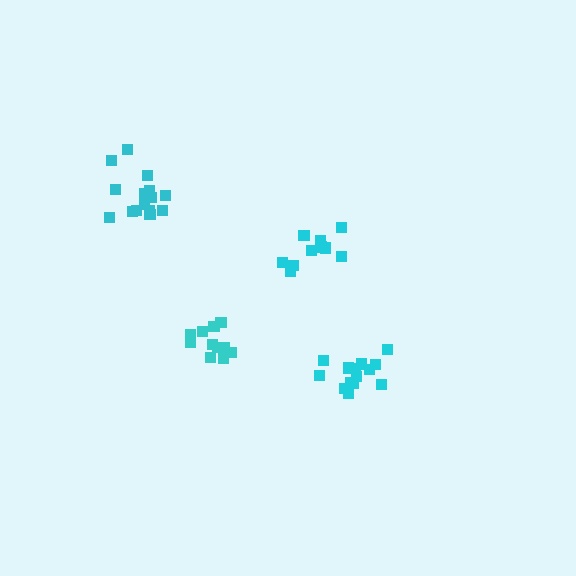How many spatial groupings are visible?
There are 4 spatial groupings.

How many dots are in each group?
Group 1: 11 dots, Group 2: 16 dots, Group 3: 15 dots, Group 4: 11 dots (53 total).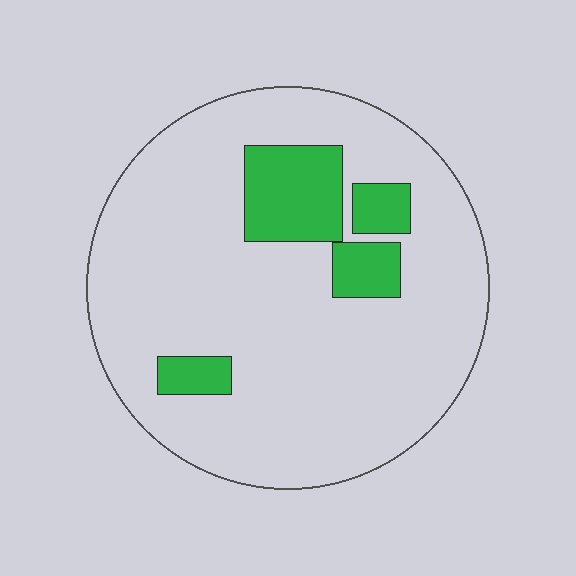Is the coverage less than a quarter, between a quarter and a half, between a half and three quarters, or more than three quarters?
Less than a quarter.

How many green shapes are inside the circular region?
4.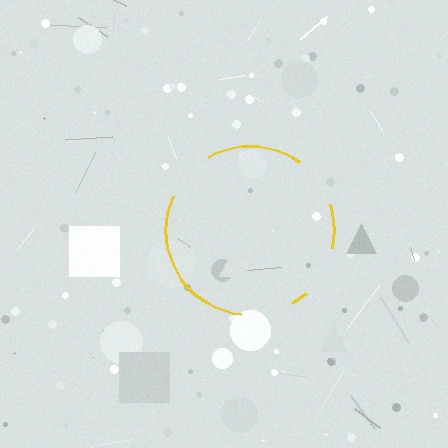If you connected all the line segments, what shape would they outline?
They would outline a circle.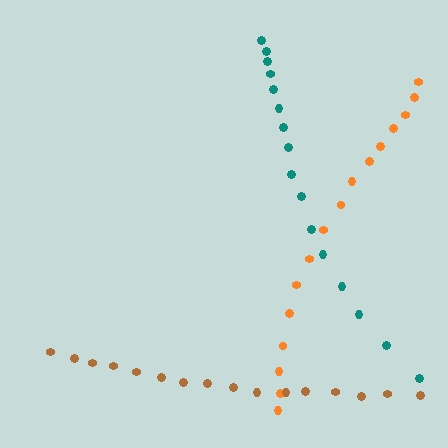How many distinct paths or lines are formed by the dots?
There are 3 distinct paths.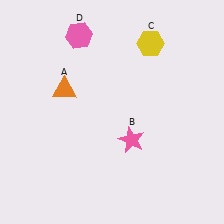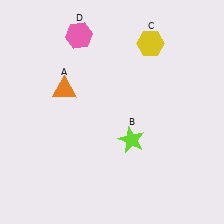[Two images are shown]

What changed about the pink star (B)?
In Image 1, B is pink. In Image 2, it changed to lime.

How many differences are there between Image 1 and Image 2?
There is 1 difference between the two images.